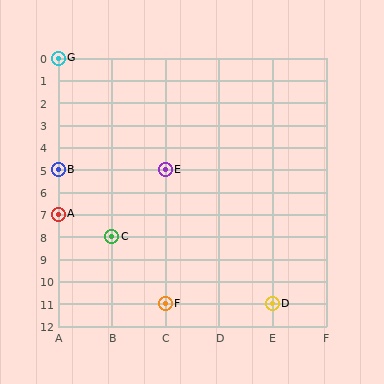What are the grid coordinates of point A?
Point A is at grid coordinates (A, 7).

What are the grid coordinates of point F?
Point F is at grid coordinates (C, 11).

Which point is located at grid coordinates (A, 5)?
Point B is at (A, 5).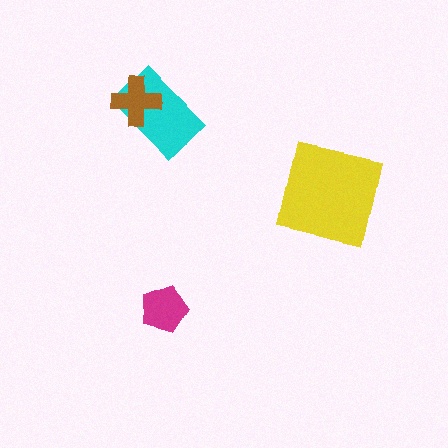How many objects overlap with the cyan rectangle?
1 object overlaps with the cyan rectangle.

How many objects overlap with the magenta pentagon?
0 objects overlap with the magenta pentagon.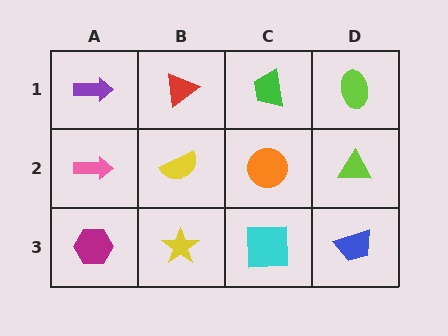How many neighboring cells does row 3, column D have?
2.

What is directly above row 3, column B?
A yellow semicircle.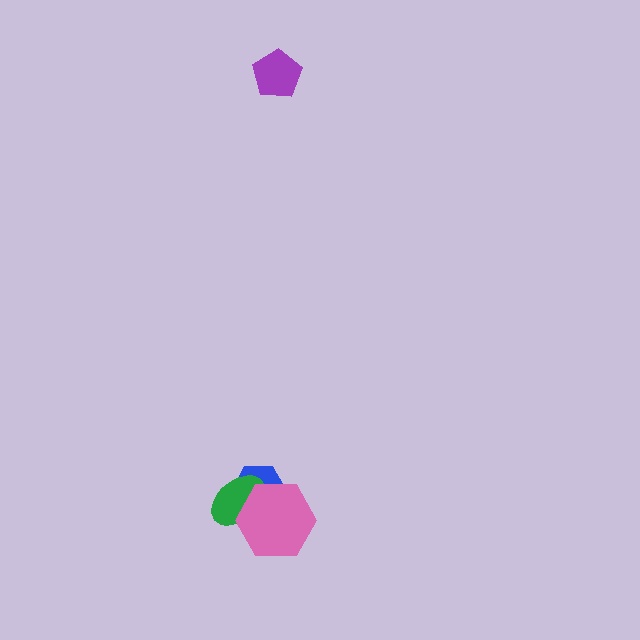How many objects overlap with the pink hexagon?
2 objects overlap with the pink hexagon.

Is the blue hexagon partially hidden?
Yes, it is partially covered by another shape.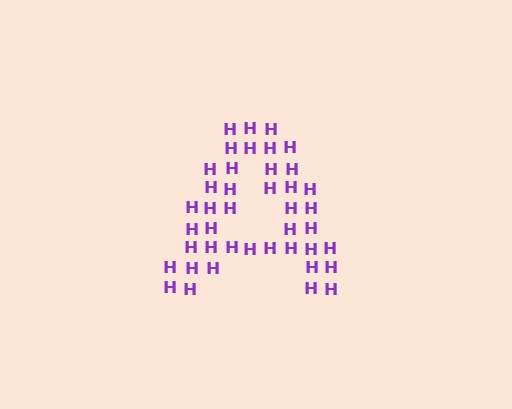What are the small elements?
The small elements are letter H's.